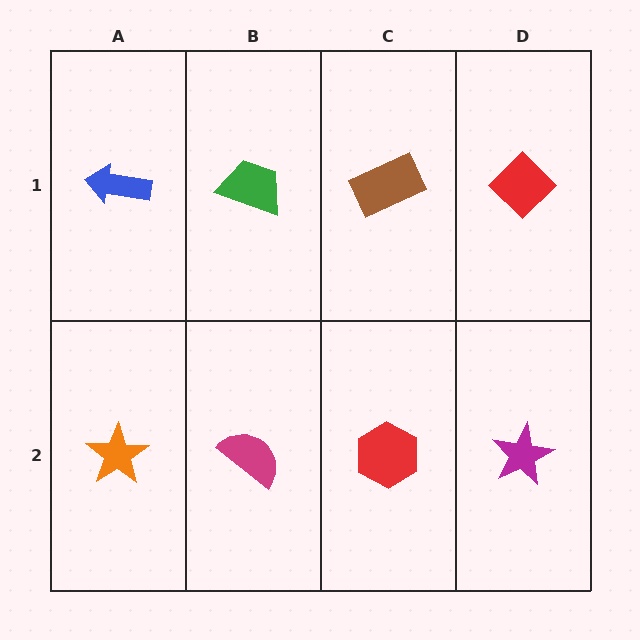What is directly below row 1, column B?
A magenta semicircle.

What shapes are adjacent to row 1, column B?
A magenta semicircle (row 2, column B), a blue arrow (row 1, column A), a brown rectangle (row 1, column C).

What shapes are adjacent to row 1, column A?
An orange star (row 2, column A), a green trapezoid (row 1, column B).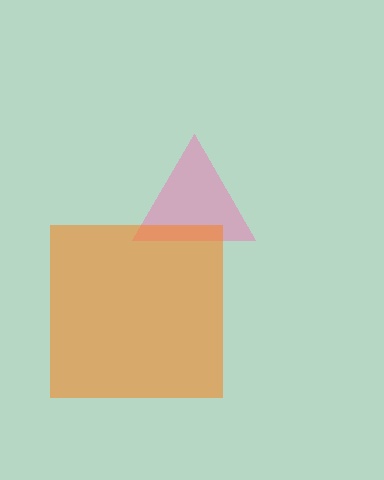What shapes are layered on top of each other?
The layered shapes are: a pink triangle, an orange square.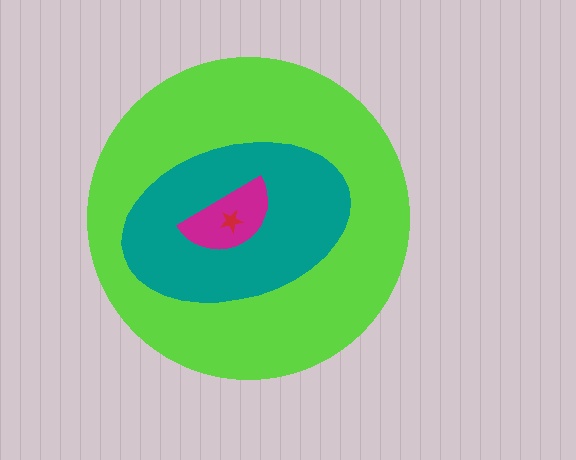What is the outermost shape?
The lime circle.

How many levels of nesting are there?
4.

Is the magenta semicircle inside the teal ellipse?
Yes.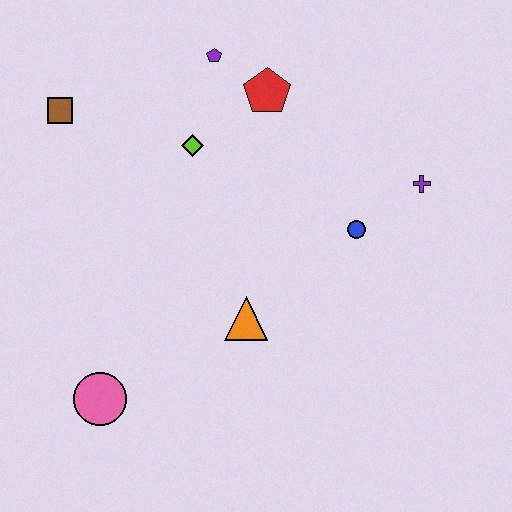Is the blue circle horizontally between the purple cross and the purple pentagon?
Yes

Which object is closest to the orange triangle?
The blue circle is closest to the orange triangle.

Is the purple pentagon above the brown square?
Yes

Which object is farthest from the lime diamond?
The pink circle is farthest from the lime diamond.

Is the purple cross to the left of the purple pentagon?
No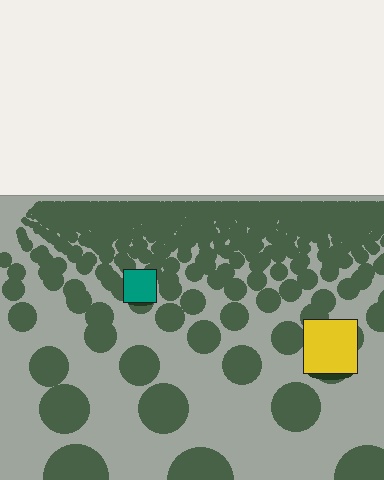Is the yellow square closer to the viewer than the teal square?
Yes. The yellow square is closer — you can tell from the texture gradient: the ground texture is coarser near it.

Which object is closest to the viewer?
The yellow square is closest. The texture marks near it are larger and more spread out.